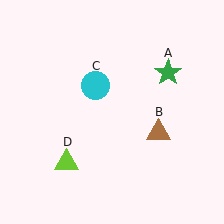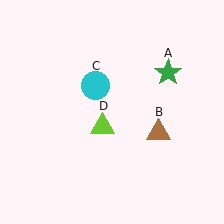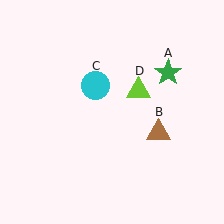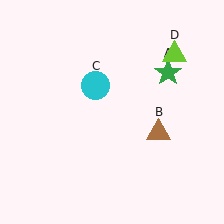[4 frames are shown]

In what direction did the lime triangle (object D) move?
The lime triangle (object D) moved up and to the right.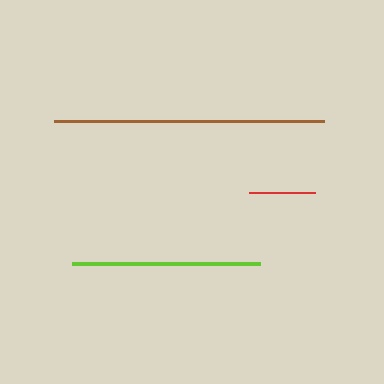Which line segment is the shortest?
The red line is the shortest at approximately 66 pixels.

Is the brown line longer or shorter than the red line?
The brown line is longer than the red line.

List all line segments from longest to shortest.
From longest to shortest: brown, lime, red.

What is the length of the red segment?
The red segment is approximately 66 pixels long.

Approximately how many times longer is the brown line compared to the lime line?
The brown line is approximately 1.4 times the length of the lime line.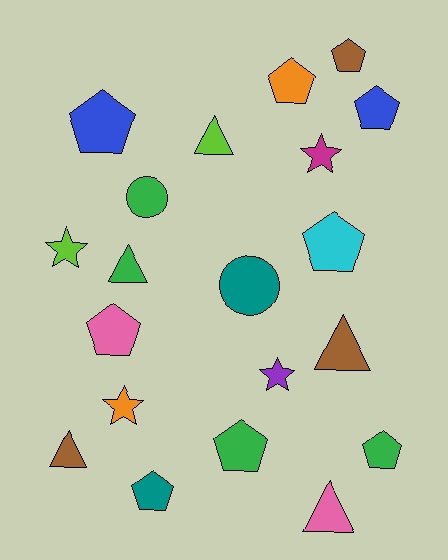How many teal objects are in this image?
There are 2 teal objects.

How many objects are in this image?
There are 20 objects.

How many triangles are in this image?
There are 5 triangles.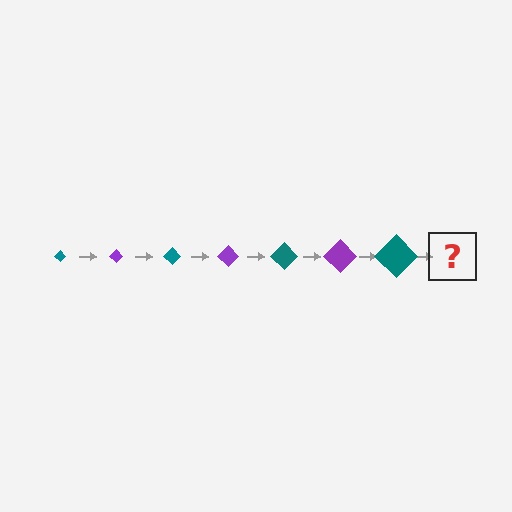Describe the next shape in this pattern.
It should be a purple diamond, larger than the previous one.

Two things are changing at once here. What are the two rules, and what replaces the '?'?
The two rules are that the diamond grows larger each step and the color cycles through teal and purple. The '?' should be a purple diamond, larger than the previous one.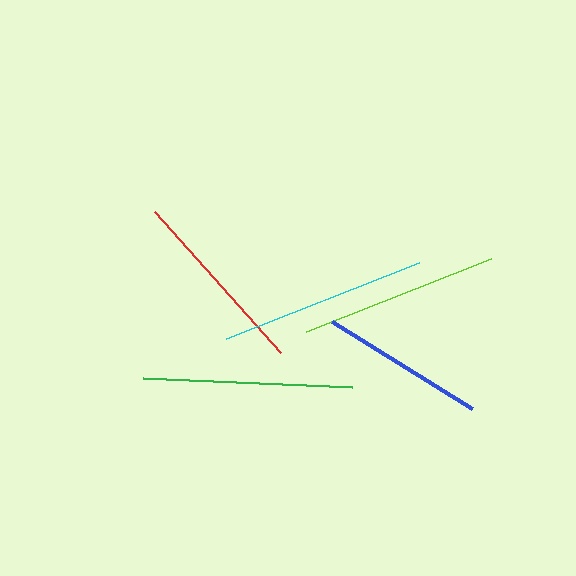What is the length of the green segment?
The green segment is approximately 209 pixels long.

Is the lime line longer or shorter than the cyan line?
The cyan line is longer than the lime line.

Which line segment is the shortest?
The blue line is the shortest at approximately 164 pixels.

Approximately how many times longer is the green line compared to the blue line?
The green line is approximately 1.3 times the length of the blue line.